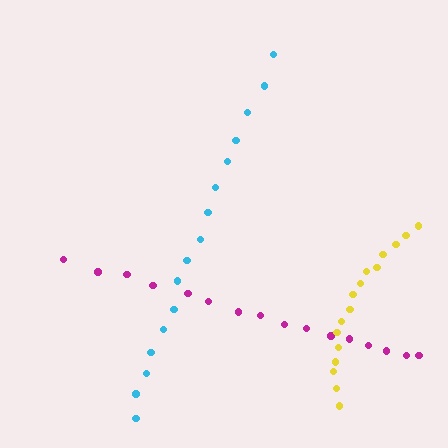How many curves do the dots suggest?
There are 3 distinct paths.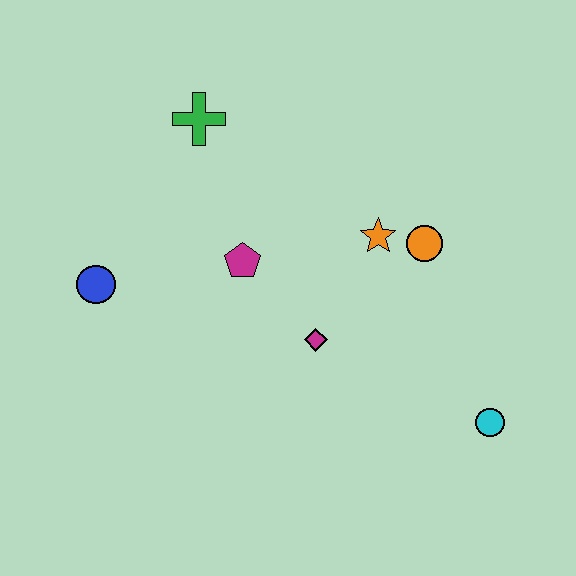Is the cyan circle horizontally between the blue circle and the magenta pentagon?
No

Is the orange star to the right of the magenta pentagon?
Yes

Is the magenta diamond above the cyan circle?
Yes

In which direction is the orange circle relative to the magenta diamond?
The orange circle is to the right of the magenta diamond.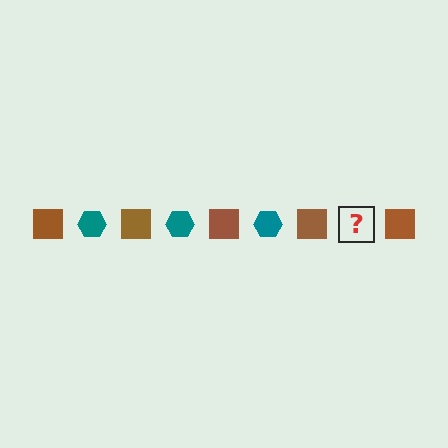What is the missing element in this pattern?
The missing element is a teal hexagon.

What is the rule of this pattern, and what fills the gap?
The rule is that the pattern alternates between brown square and teal hexagon. The gap should be filled with a teal hexagon.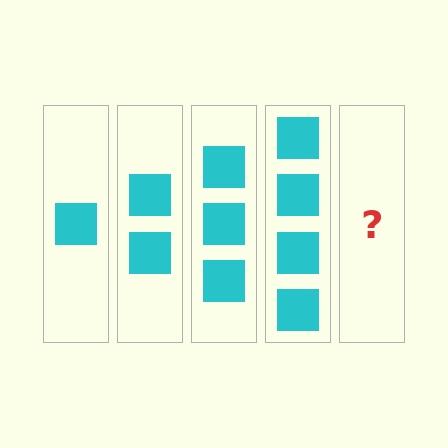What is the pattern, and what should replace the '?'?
The pattern is that each step adds one more square. The '?' should be 5 squares.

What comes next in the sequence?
The next element should be 5 squares.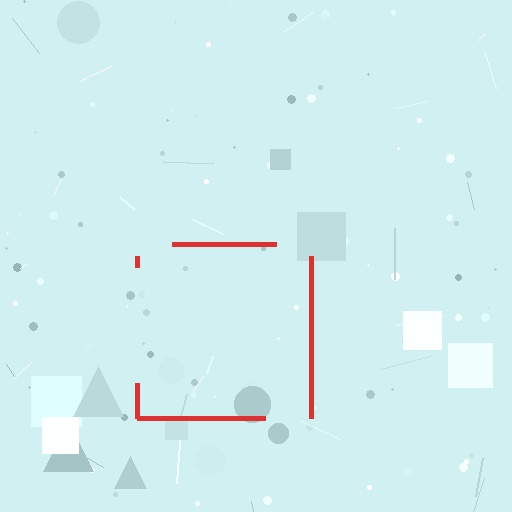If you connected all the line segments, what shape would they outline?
They would outline a square.